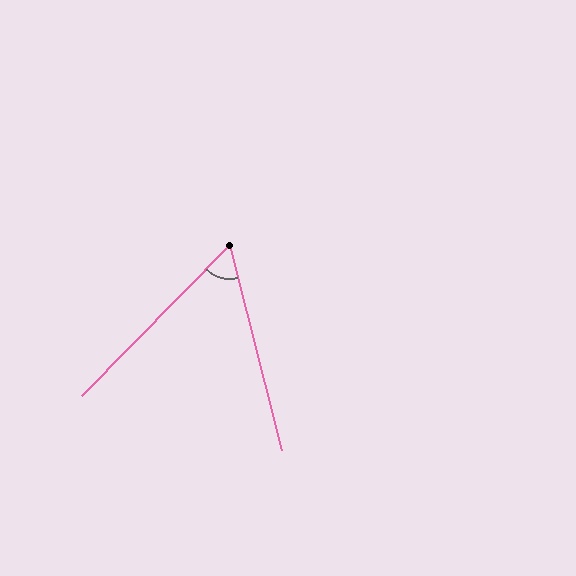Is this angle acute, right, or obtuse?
It is acute.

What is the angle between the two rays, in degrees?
Approximately 59 degrees.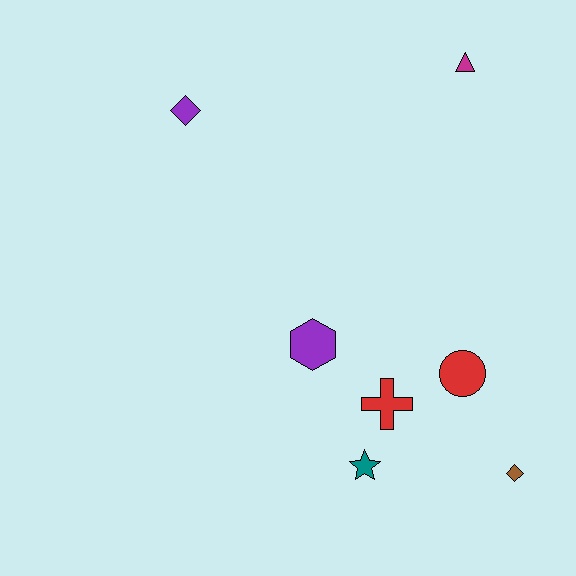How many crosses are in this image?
There is 1 cross.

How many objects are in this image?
There are 7 objects.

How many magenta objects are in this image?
There is 1 magenta object.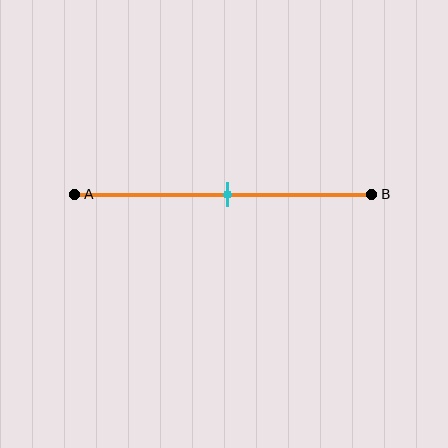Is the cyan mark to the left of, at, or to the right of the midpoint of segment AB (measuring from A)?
The cyan mark is approximately at the midpoint of segment AB.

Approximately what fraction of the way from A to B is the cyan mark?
The cyan mark is approximately 50% of the way from A to B.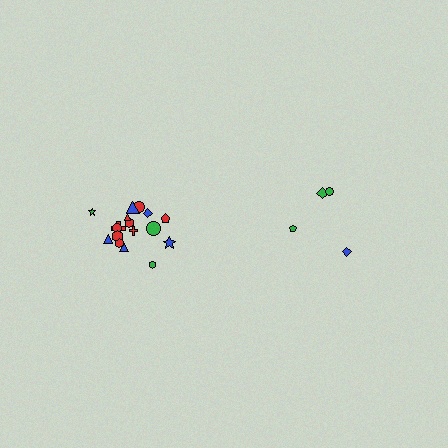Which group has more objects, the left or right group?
The left group.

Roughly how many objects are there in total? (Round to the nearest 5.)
Roughly 20 objects in total.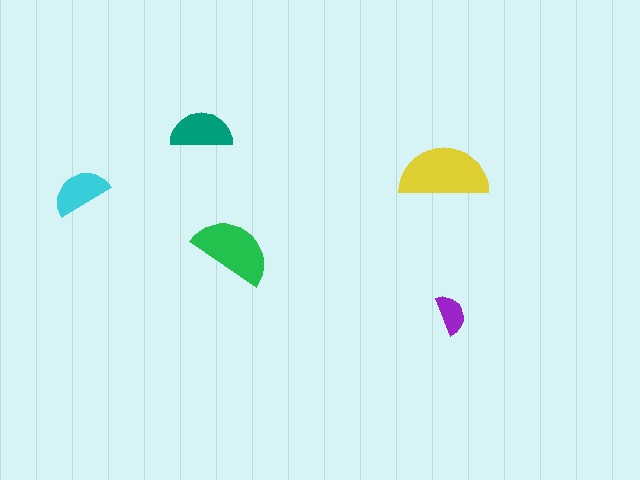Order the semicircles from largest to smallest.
the yellow one, the green one, the teal one, the cyan one, the purple one.